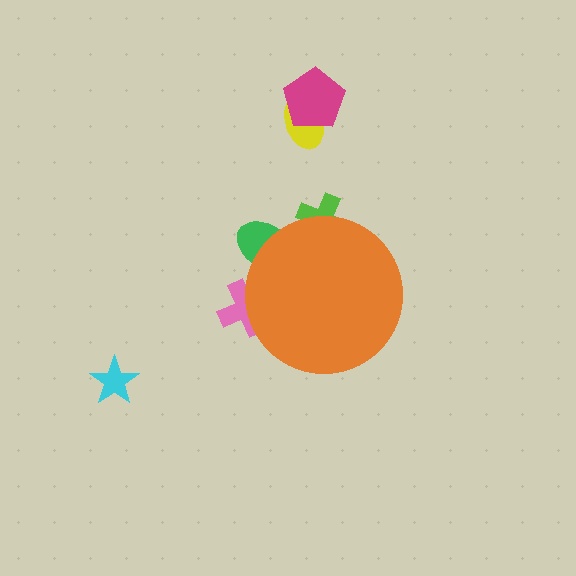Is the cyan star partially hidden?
No, the cyan star is fully visible.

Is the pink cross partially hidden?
Yes, the pink cross is partially hidden behind the orange circle.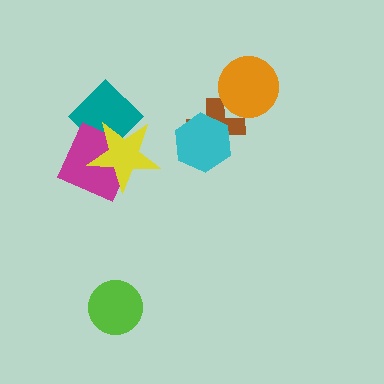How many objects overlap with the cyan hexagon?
1 object overlaps with the cyan hexagon.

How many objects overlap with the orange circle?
1 object overlaps with the orange circle.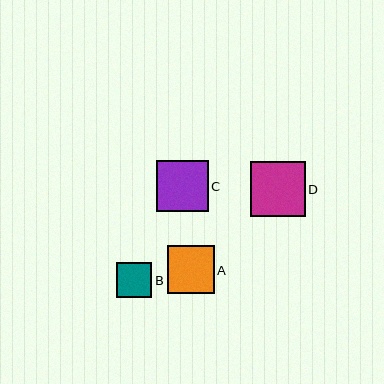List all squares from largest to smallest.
From largest to smallest: D, C, A, B.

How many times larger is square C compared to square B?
Square C is approximately 1.5 times the size of square B.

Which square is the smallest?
Square B is the smallest with a size of approximately 35 pixels.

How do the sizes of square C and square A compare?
Square C and square A are approximately the same size.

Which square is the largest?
Square D is the largest with a size of approximately 55 pixels.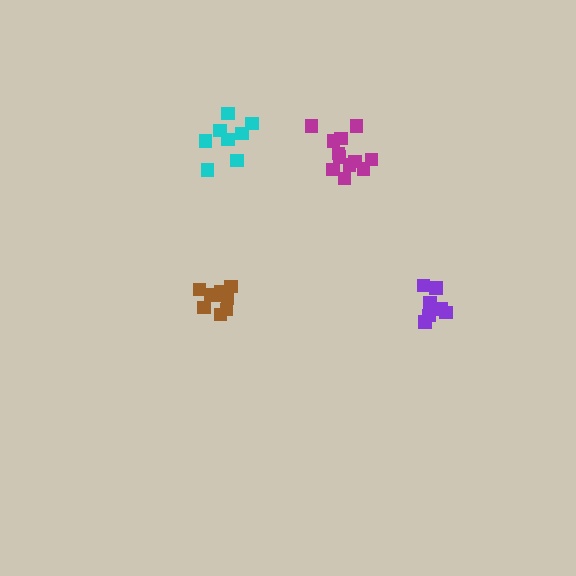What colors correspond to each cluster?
The clusters are colored: cyan, brown, magenta, purple.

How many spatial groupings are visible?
There are 4 spatial groupings.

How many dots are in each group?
Group 1: 8 dots, Group 2: 9 dots, Group 3: 12 dots, Group 4: 7 dots (36 total).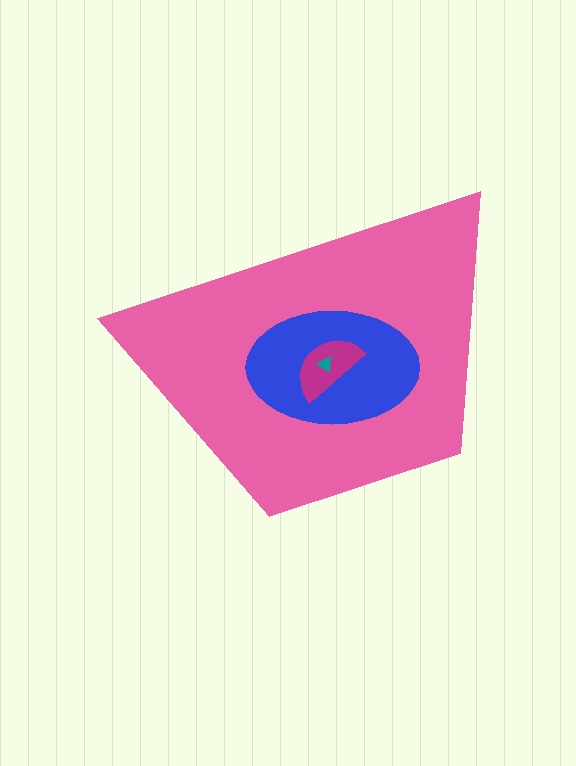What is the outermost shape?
The pink trapezoid.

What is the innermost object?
The teal triangle.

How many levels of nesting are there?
4.